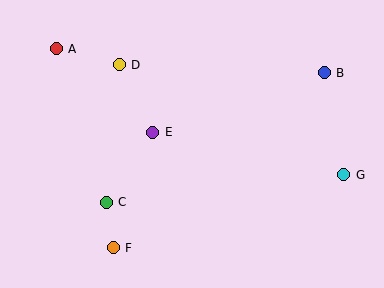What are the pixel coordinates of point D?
Point D is at (119, 65).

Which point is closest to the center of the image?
Point E at (153, 132) is closest to the center.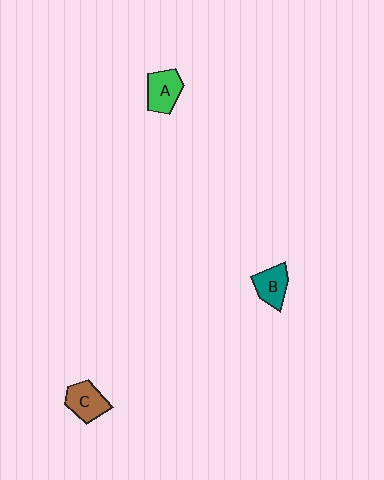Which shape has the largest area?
Shape A (green).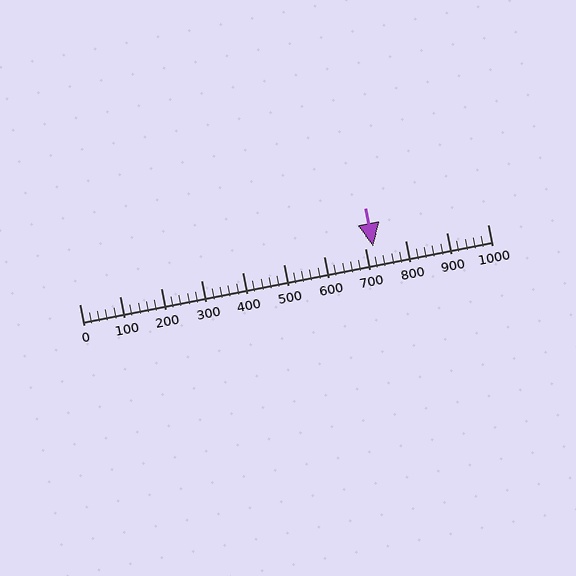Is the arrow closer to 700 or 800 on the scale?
The arrow is closer to 700.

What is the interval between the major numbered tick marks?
The major tick marks are spaced 100 units apart.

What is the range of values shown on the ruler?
The ruler shows values from 0 to 1000.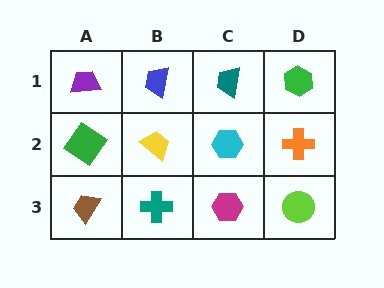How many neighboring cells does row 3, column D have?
2.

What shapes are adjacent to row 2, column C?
A teal trapezoid (row 1, column C), a magenta hexagon (row 3, column C), a yellow trapezoid (row 2, column B), an orange cross (row 2, column D).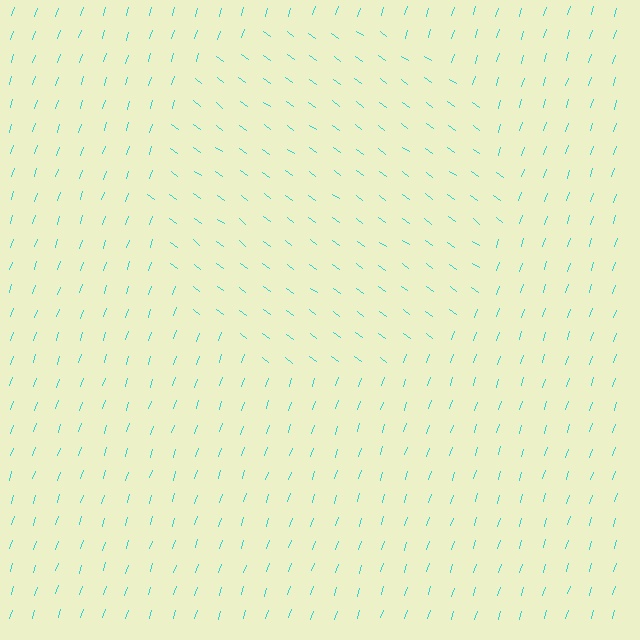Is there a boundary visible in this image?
Yes, there is a texture boundary formed by a change in line orientation.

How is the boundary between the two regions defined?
The boundary is defined purely by a change in line orientation (approximately 72 degrees difference). All lines are the same color and thickness.